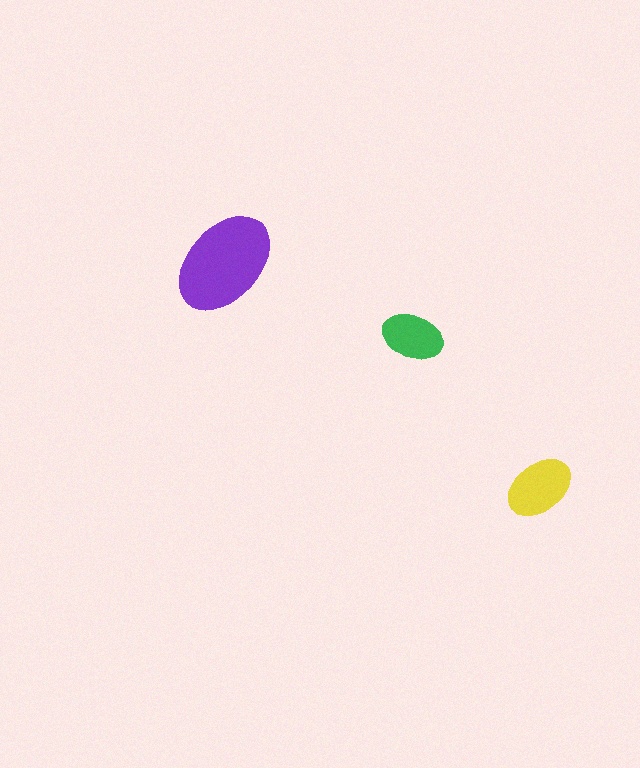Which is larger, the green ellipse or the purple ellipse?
The purple one.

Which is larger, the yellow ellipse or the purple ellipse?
The purple one.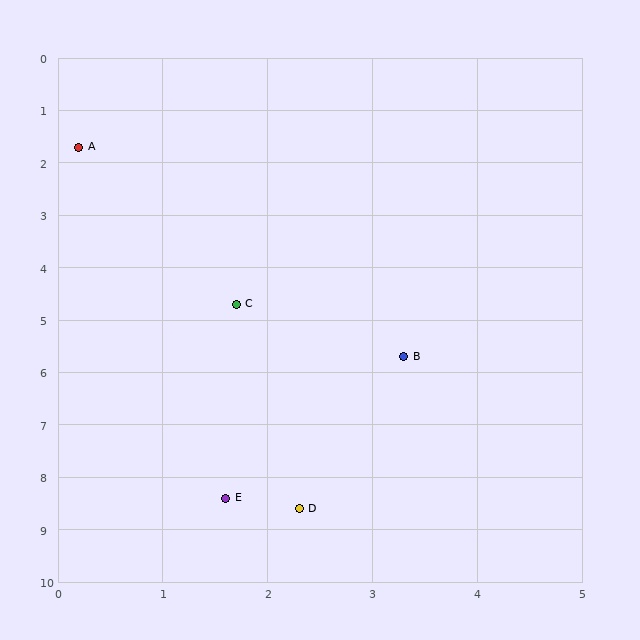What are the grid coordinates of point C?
Point C is at approximately (1.7, 4.7).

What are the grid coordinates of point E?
Point E is at approximately (1.6, 8.4).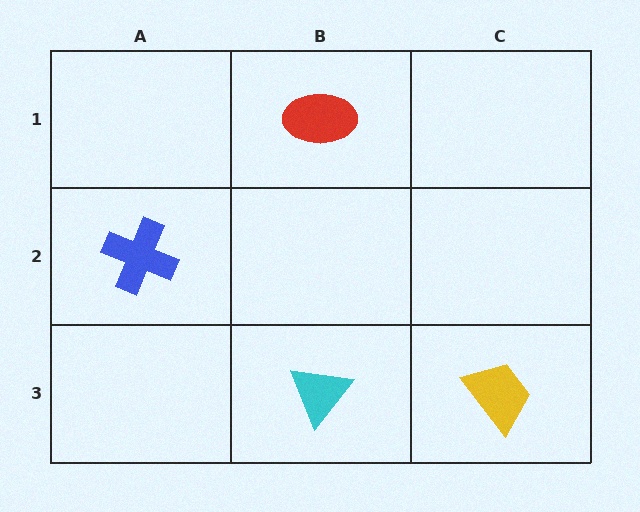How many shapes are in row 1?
1 shape.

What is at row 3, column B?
A cyan triangle.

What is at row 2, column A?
A blue cross.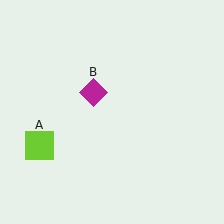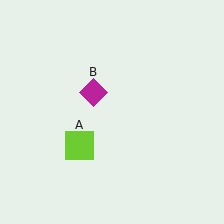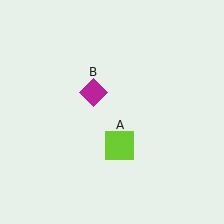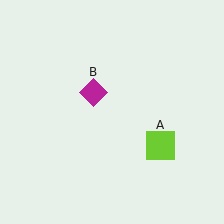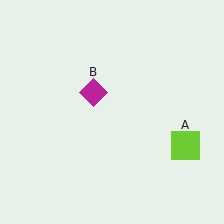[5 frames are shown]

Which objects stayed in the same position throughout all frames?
Magenta diamond (object B) remained stationary.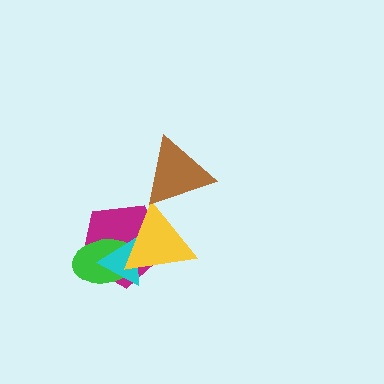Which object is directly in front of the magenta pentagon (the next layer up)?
The green ellipse is directly in front of the magenta pentagon.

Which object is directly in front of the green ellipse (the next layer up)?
The cyan triangle is directly in front of the green ellipse.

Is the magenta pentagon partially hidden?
Yes, it is partially covered by another shape.